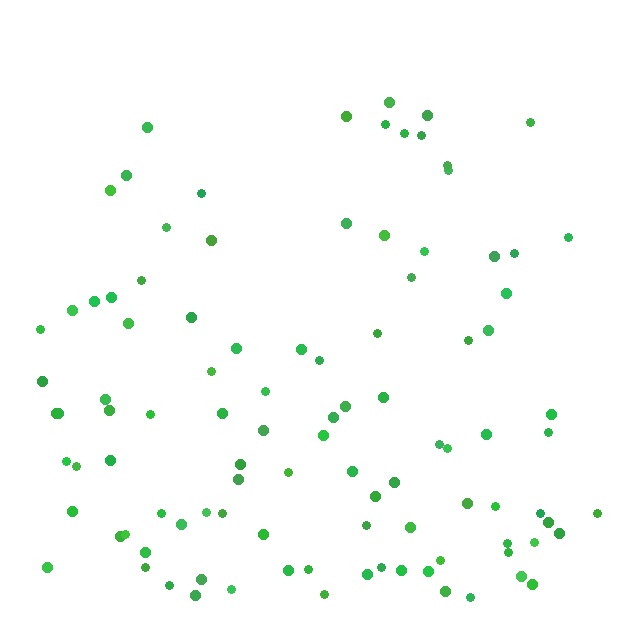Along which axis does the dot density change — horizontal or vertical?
Vertical.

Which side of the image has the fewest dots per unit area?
The top.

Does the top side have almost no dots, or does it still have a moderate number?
Still a moderate number, just noticeably fewer than the bottom.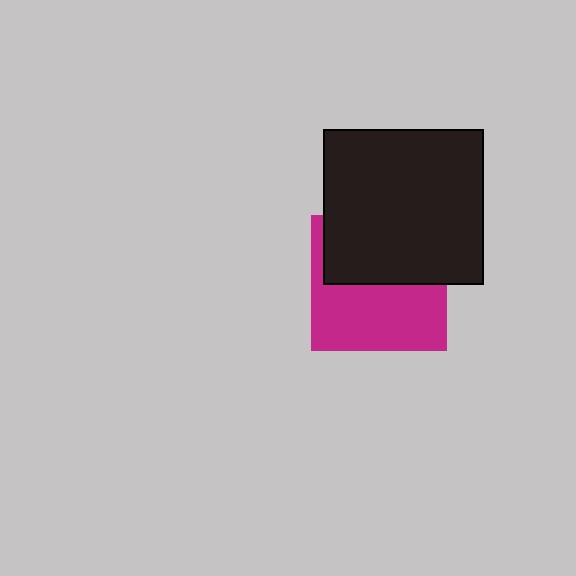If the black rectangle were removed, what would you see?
You would see the complete magenta square.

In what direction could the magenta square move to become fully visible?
The magenta square could move down. That would shift it out from behind the black rectangle entirely.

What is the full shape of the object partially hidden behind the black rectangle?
The partially hidden object is a magenta square.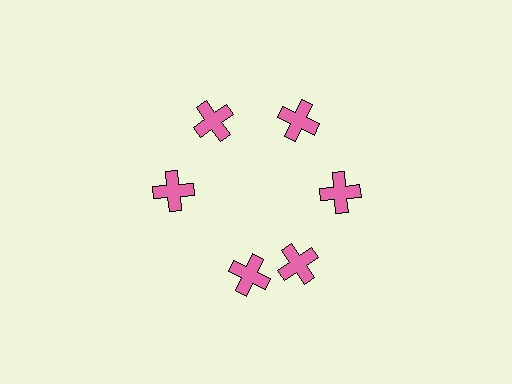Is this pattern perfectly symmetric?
No. The 6 pink crosses are arranged in a ring, but one element near the 7 o'clock position is rotated out of alignment along the ring, breaking the 6-fold rotational symmetry.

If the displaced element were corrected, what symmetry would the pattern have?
It would have 6-fold rotational symmetry — the pattern would map onto itself every 60 degrees.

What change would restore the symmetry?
The symmetry would be restored by rotating it back into even spacing with its neighbors so that all 6 crosses sit at equal angles and equal distance from the center.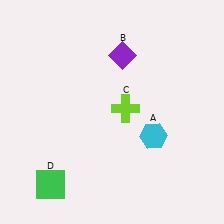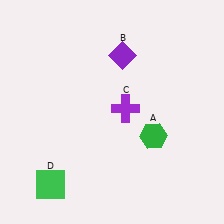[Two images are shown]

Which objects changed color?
A changed from cyan to green. C changed from lime to purple.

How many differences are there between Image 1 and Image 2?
There are 2 differences between the two images.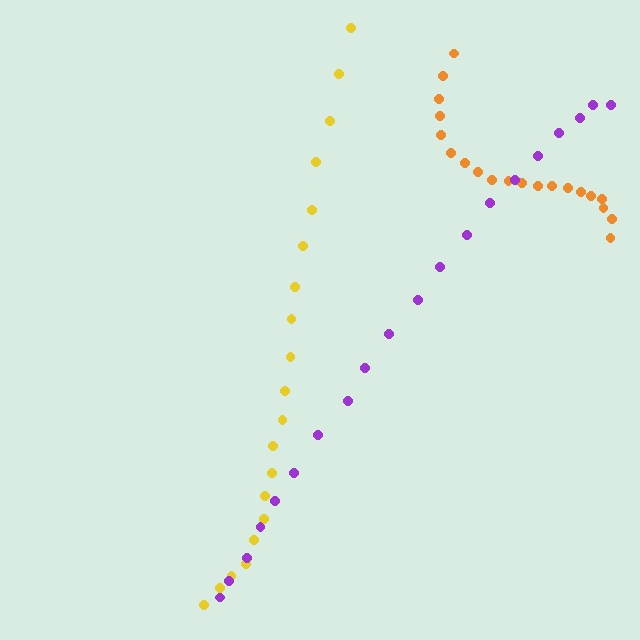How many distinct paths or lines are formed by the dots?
There are 3 distinct paths.